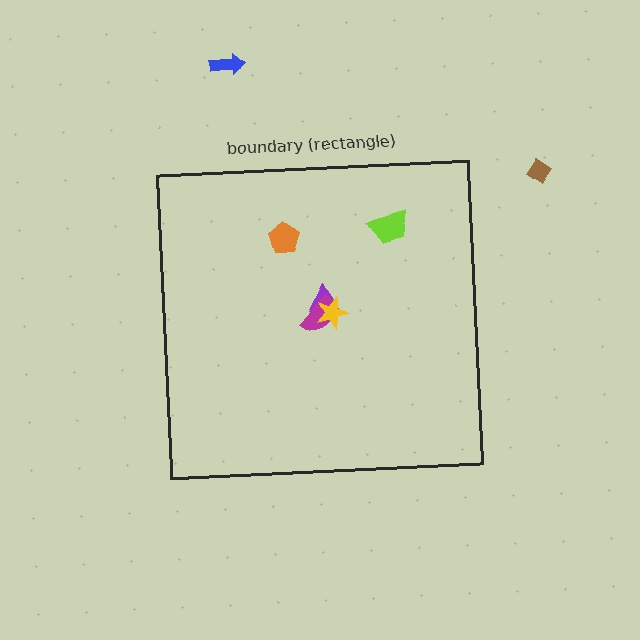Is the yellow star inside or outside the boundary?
Inside.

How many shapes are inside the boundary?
5 inside, 2 outside.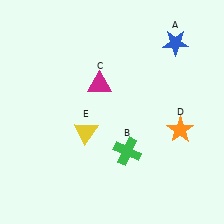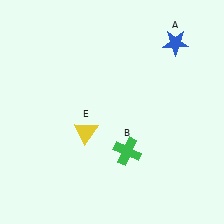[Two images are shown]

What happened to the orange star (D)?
The orange star (D) was removed in Image 2. It was in the bottom-right area of Image 1.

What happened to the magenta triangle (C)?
The magenta triangle (C) was removed in Image 2. It was in the top-left area of Image 1.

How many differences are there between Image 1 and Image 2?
There are 2 differences between the two images.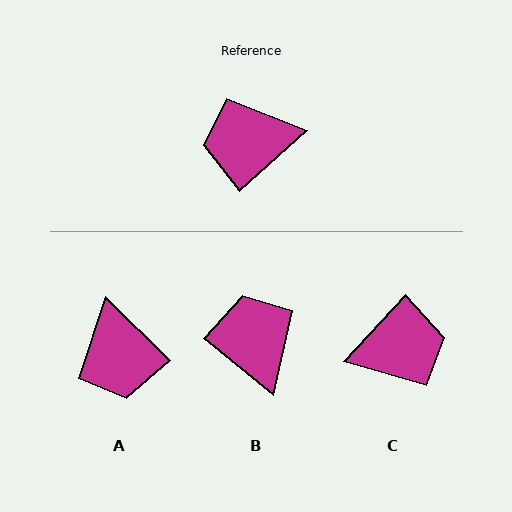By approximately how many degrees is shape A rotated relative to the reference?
Approximately 93 degrees counter-clockwise.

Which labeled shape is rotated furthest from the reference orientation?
C, about 175 degrees away.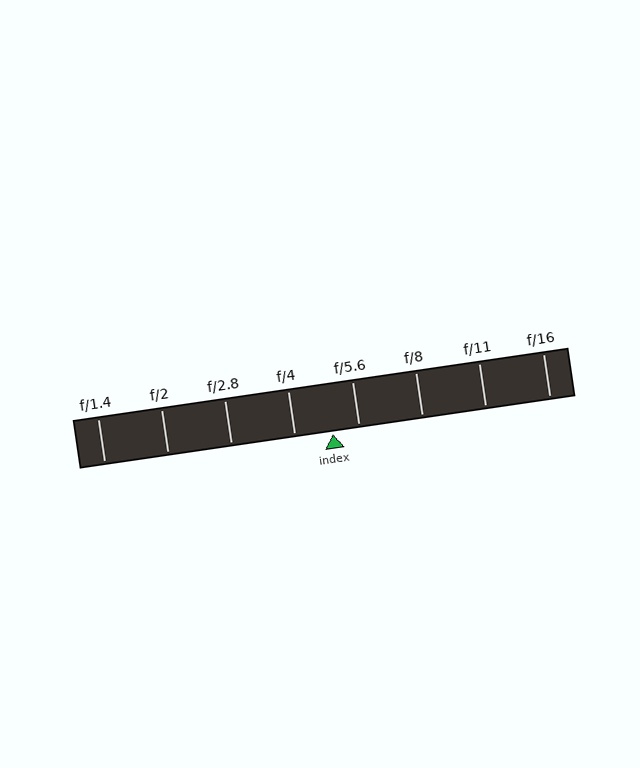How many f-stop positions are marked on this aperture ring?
There are 8 f-stop positions marked.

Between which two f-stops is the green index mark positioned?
The index mark is between f/4 and f/5.6.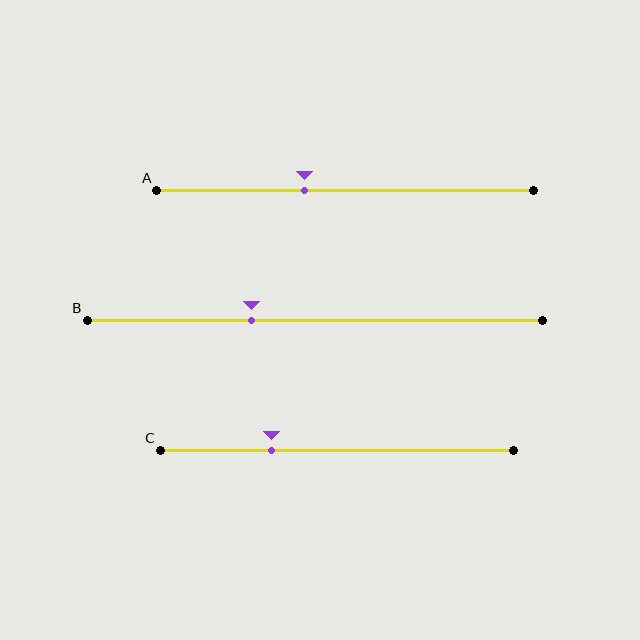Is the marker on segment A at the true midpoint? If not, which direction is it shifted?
No, the marker on segment A is shifted to the left by about 11% of the segment length.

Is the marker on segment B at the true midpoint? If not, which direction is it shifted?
No, the marker on segment B is shifted to the left by about 14% of the segment length.